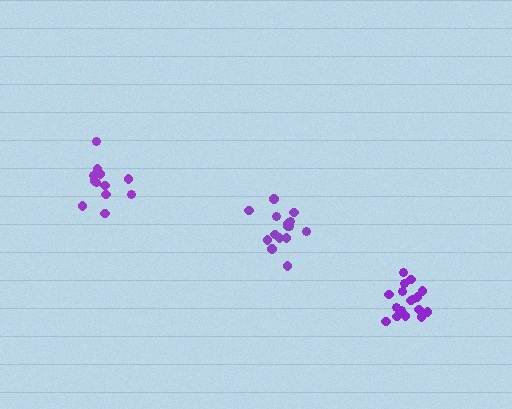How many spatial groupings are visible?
There are 3 spatial groupings.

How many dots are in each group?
Group 1: 15 dots, Group 2: 14 dots, Group 3: 18 dots (47 total).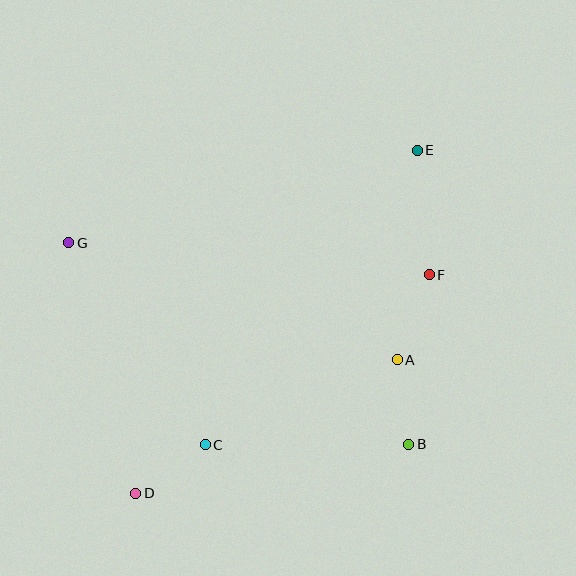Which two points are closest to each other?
Points C and D are closest to each other.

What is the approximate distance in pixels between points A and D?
The distance between A and D is approximately 293 pixels.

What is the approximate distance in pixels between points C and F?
The distance between C and F is approximately 282 pixels.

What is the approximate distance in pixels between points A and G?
The distance between A and G is approximately 349 pixels.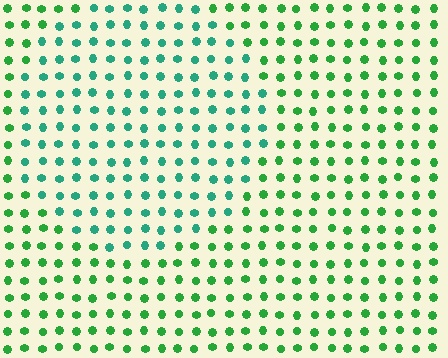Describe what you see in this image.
The image is filled with small green elements in a uniform arrangement. A circle-shaped region is visible where the elements are tinted to a slightly different hue, forming a subtle color boundary.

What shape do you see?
I see a circle.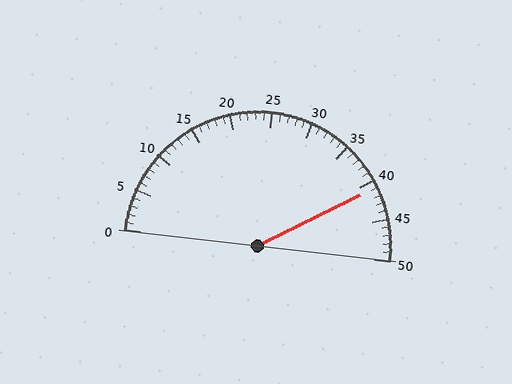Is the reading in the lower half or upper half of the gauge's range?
The reading is in the upper half of the range (0 to 50).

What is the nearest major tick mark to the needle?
The nearest major tick mark is 40.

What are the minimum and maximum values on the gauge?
The gauge ranges from 0 to 50.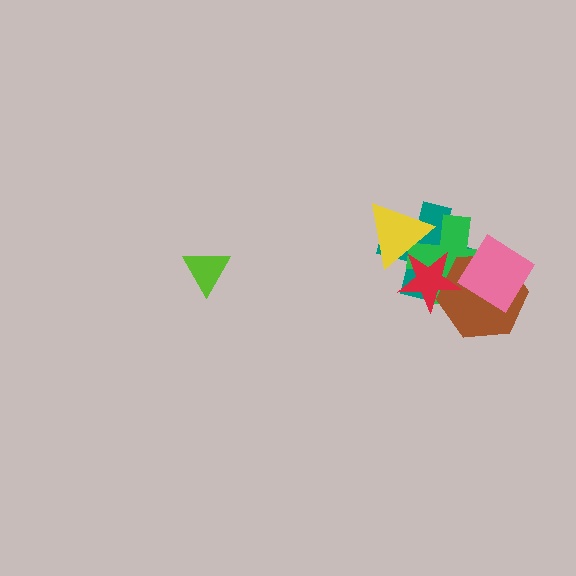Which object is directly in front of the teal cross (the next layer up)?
The green cross is directly in front of the teal cross.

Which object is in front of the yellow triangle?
The red star is in front of the yellow triangle.